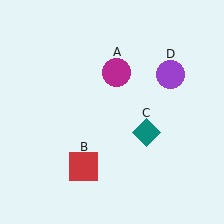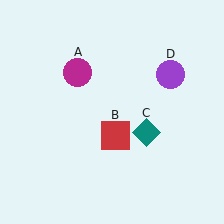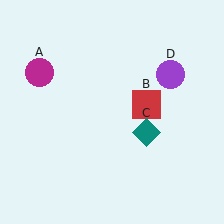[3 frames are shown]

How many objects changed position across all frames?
2 objects changed position: magenta circle (object A), red square (object B).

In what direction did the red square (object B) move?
The red square (object B) moved up and to the right.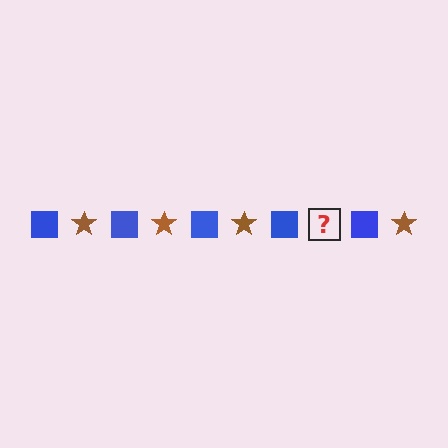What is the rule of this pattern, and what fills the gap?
The rule is that the pattern alternates between blue square and brown star. The gap should be filled with a brown star.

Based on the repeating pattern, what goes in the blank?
The blank should be a brown star.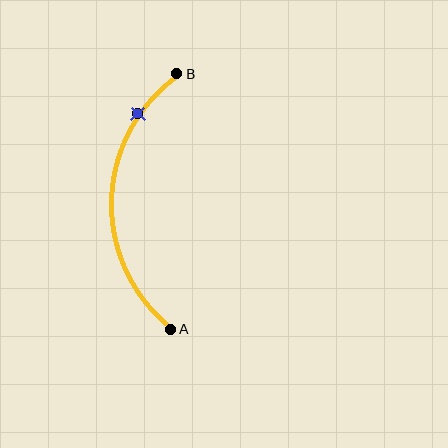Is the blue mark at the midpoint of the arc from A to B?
No. The blue mark lies on the arc but is closer to endpoint B. The arc midpoint would be at the point on the curve equidistant along the arc from both A and B.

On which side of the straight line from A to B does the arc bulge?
The arc bulges to the left of the straight line connecting A and B.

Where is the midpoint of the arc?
The arc midpoint is the point on the curve farthest from the straight line joining A and B. It sits to the left of that line.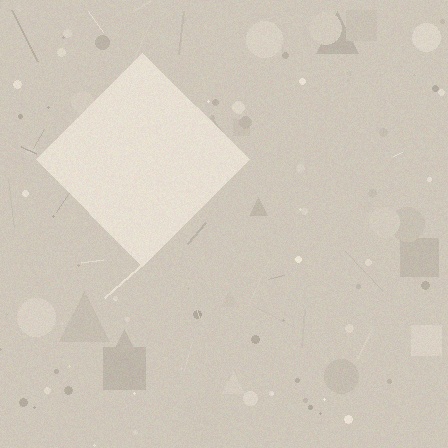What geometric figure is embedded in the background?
A diamond is embedded in the background.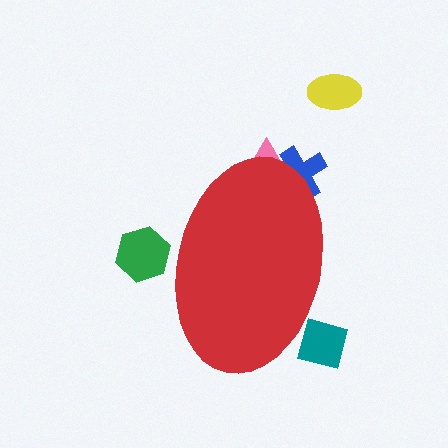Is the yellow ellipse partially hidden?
No, the yellow ellipse is fully visible.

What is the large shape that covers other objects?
A red ellipse.